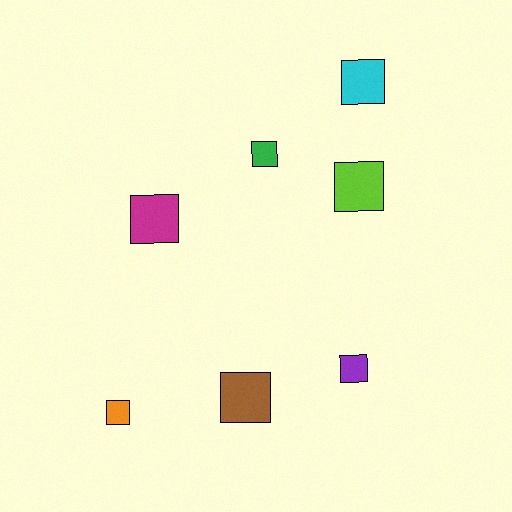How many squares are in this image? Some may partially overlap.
There are 7 squares.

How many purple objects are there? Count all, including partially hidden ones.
There is 1 purple object.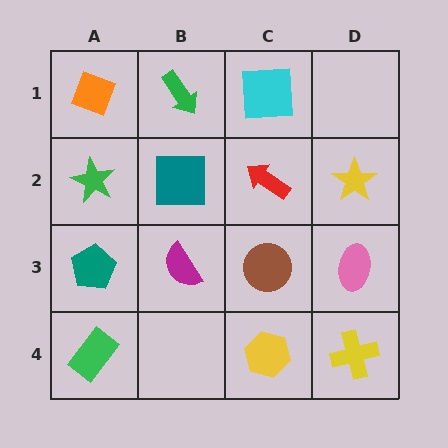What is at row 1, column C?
A cyan square.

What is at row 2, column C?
A red arrow.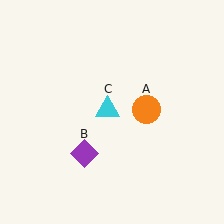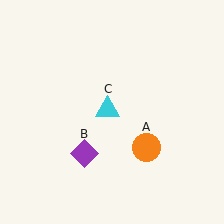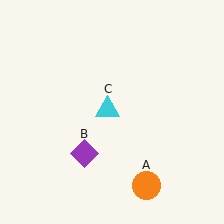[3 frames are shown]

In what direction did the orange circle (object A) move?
The orange circle (object A) moved down.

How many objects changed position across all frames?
1 object changed position: orange circle (object A).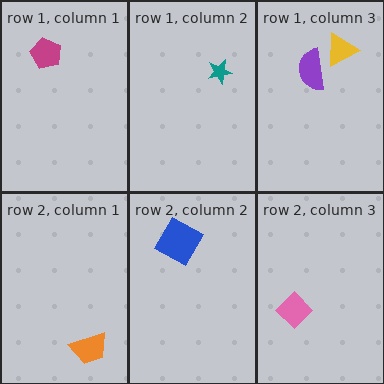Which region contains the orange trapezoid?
The row 2, column 1 region.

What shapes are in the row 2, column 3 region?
The pink diamond.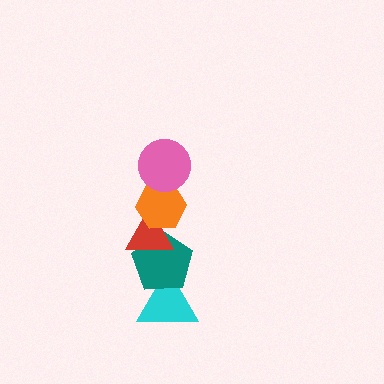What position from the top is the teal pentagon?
The teal pentagon is 4th from the top.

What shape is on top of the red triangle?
The orange hexagon is on top of the red triangle.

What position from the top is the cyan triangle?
The cyan triangle is 5th from the top.